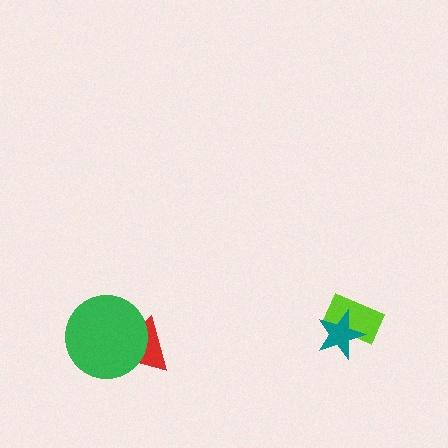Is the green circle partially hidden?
No, no other shape covers it.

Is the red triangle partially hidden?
Yes, it is partially covered by another shape.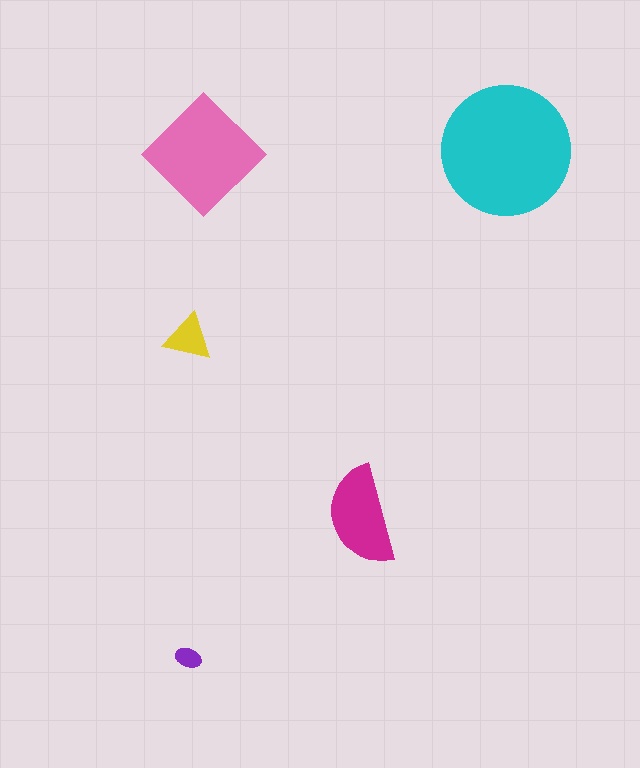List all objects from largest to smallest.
The cyan circle, the pink diamond, the magenta semicircle, the yellow triangle, the purple ellipse.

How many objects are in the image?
There are 5 objects in the image.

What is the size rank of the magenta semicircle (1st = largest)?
3rd.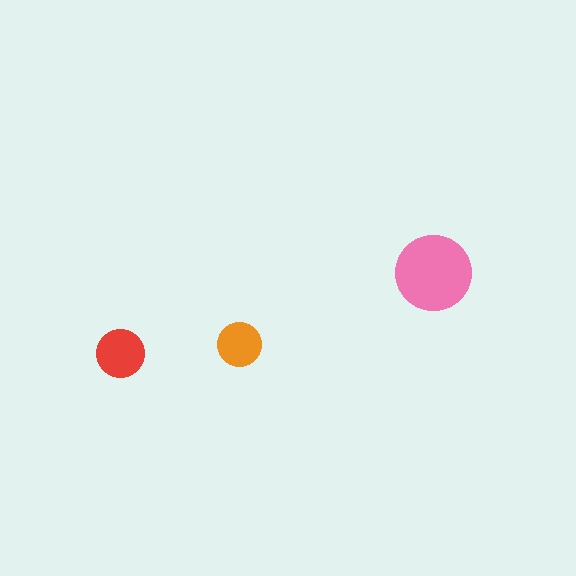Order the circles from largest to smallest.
the pink one, the red one, the orange one.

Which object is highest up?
The pink circle is topmost.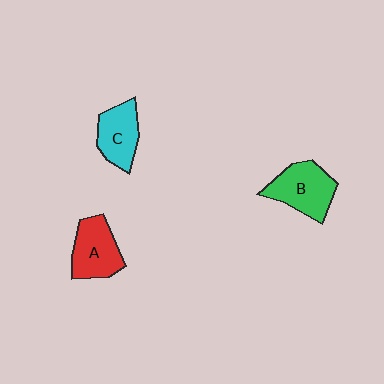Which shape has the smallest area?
Shape C (cyan).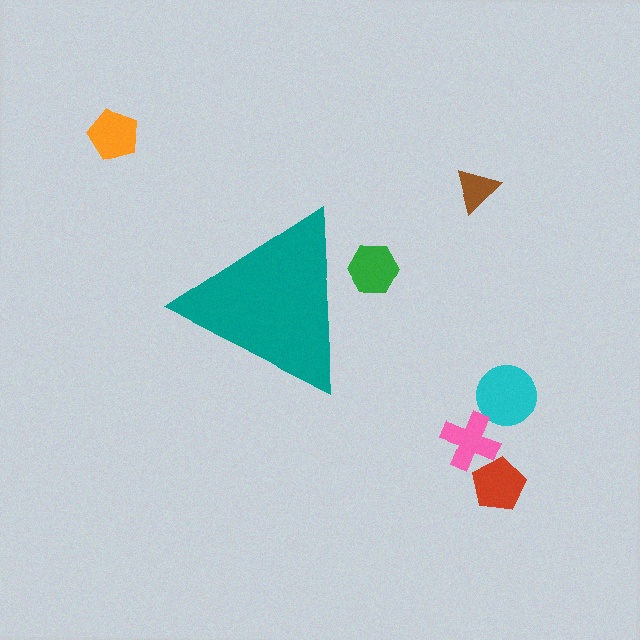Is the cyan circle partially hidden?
No, the cyan circle is fully visible.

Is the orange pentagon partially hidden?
No, the orange pentagon is fully visible.